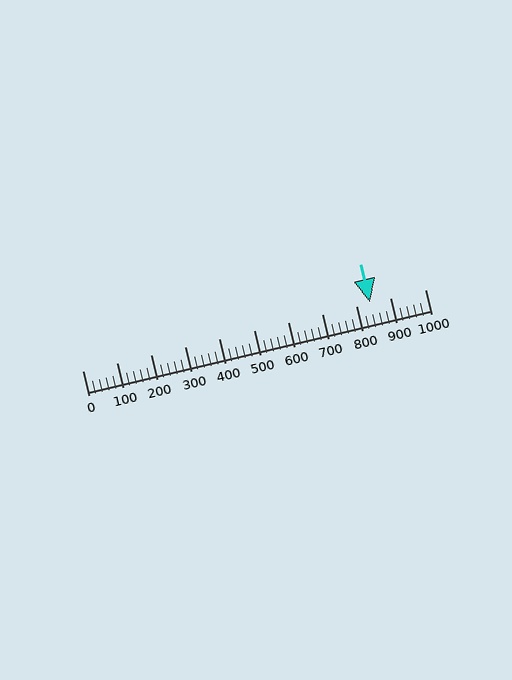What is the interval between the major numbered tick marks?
The major tick marks are spaced 100 units apart.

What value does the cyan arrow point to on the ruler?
The cyan arrow points to approximately 840.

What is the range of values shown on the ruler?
The ruler shows values from 0 to 1000.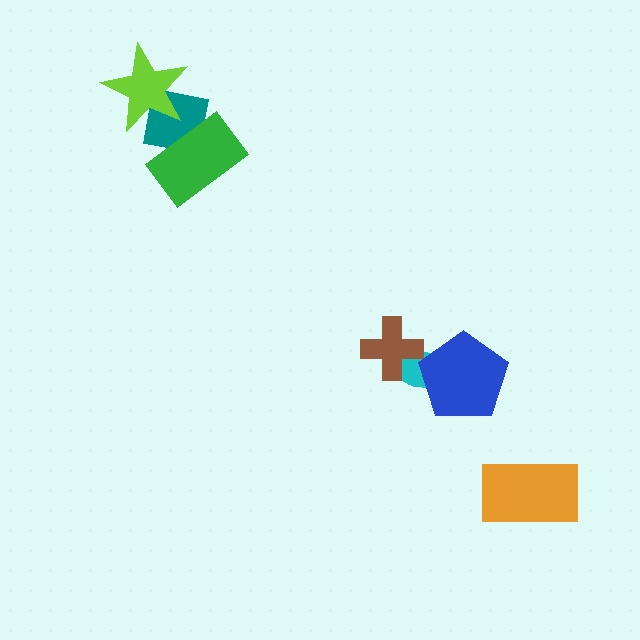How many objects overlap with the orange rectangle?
0 objects overlap with the orange rectangle.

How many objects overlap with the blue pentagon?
1 object overlaps with the blue pentagon.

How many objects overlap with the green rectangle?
1 object overlaps with the green rectangle.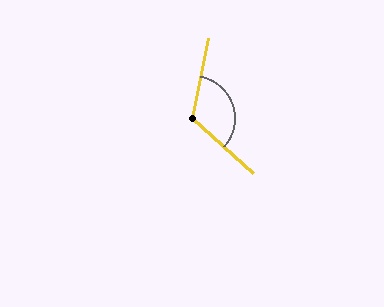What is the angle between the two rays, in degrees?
Approximately 121 degrees.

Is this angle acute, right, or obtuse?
It is obtuse.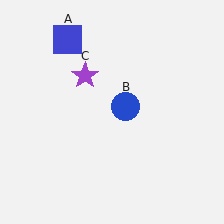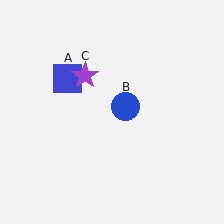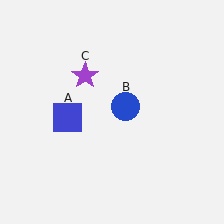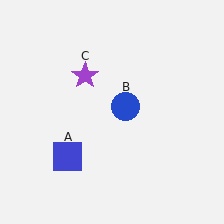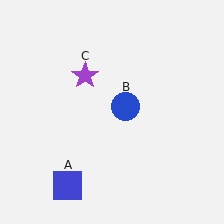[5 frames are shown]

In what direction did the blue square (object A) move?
The blue square (object A) moved down.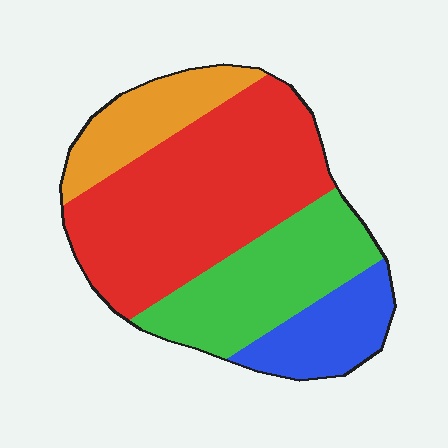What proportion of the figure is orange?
Orange covers 14% of the figure.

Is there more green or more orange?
Green.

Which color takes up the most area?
Red, at roughly 45%.